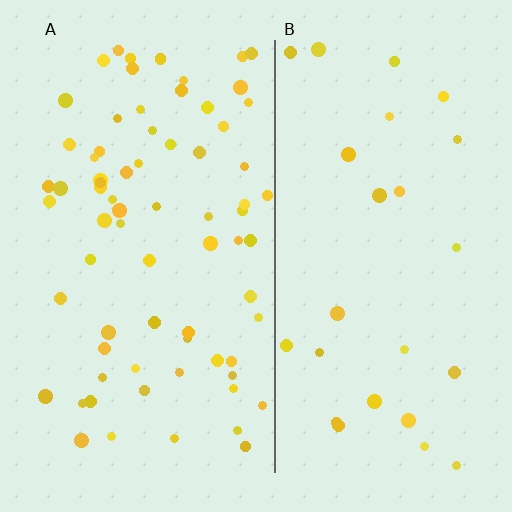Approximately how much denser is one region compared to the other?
Approximately 2.8× — region A over region B.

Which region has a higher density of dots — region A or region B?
A (the left).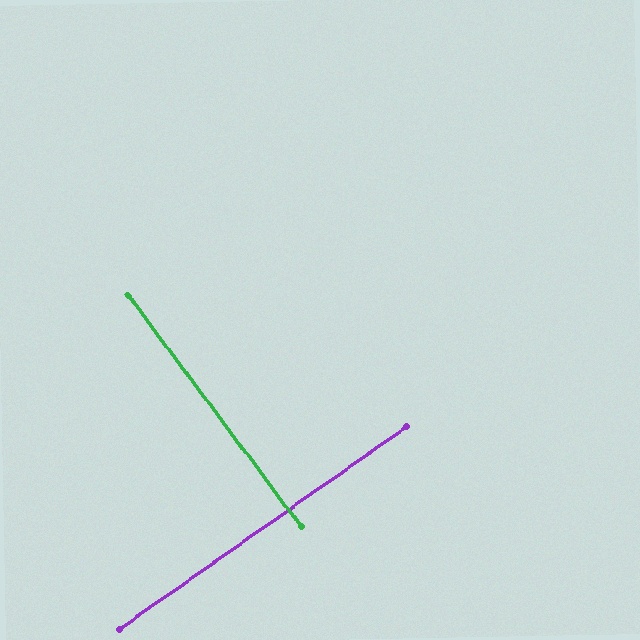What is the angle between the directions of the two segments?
Approximately 88 degrees.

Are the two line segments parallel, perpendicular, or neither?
Perpendicular — they meet at approximately 88°.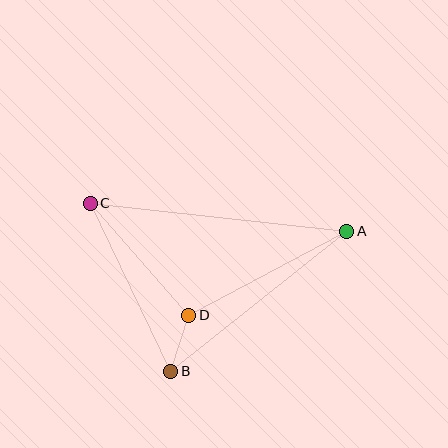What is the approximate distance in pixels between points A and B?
The distance between A and B is approximately 225 pixels.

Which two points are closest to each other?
Points B and D are closest to each other.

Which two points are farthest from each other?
Points A and C are farthest from each other.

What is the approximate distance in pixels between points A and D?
The distance between A and D is approximately 179 pixels.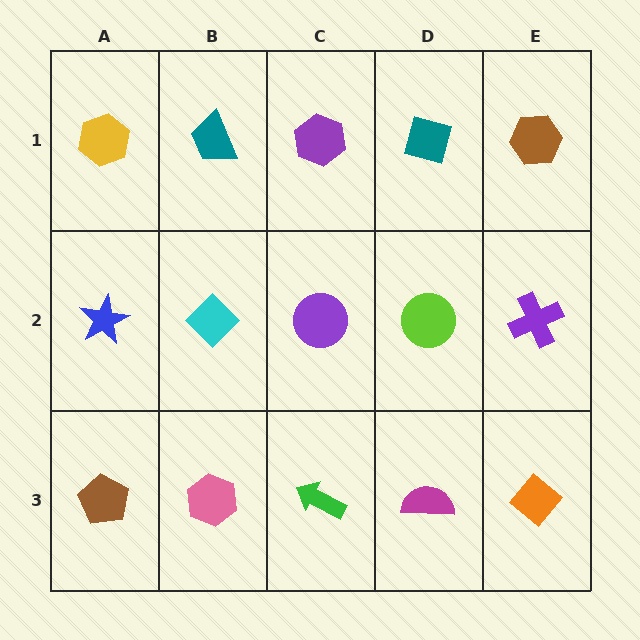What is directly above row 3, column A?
A blue star.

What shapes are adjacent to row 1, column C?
A purple circle (row 2, column C), a teal trapezoid (row 1, column B), a teal square (row 1, column D).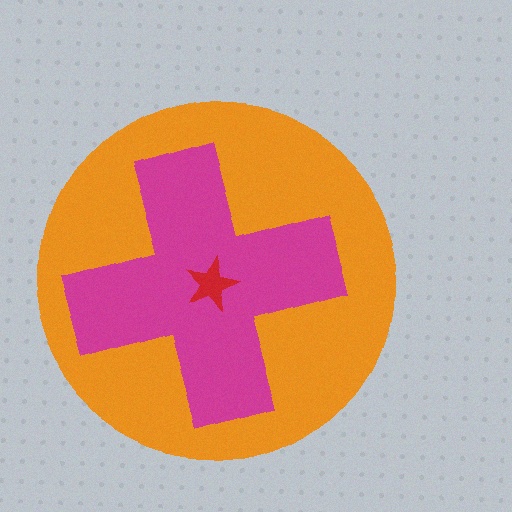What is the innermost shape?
The red star.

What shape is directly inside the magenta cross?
The red star.